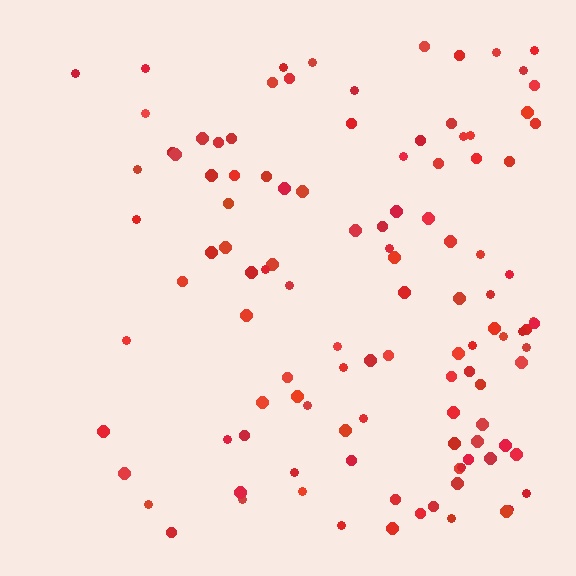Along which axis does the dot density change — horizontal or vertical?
Horizontal.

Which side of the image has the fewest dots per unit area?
The left.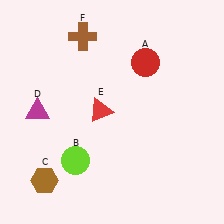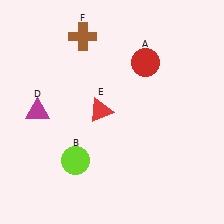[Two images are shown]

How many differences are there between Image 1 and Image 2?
There is 1 difference between the two images.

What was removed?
The brown hexagon (C) was removed in Image 2.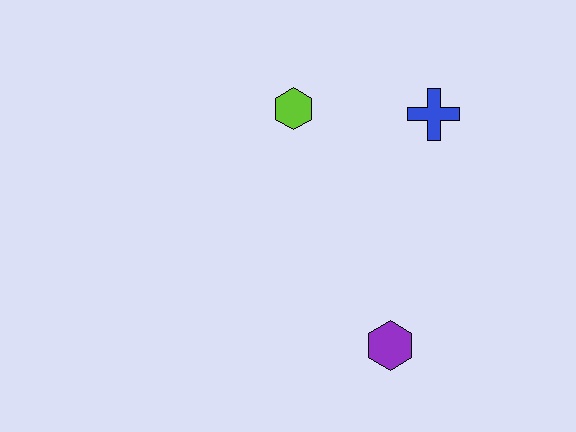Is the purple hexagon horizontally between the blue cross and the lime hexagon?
Yes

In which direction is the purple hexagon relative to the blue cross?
The purple hexagon is below the blue cross.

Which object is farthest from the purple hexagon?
The lime hexagon is farthest from the purple hexagon.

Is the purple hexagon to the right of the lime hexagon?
Yes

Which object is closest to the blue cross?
The lime hexagon is closest to the blue cross.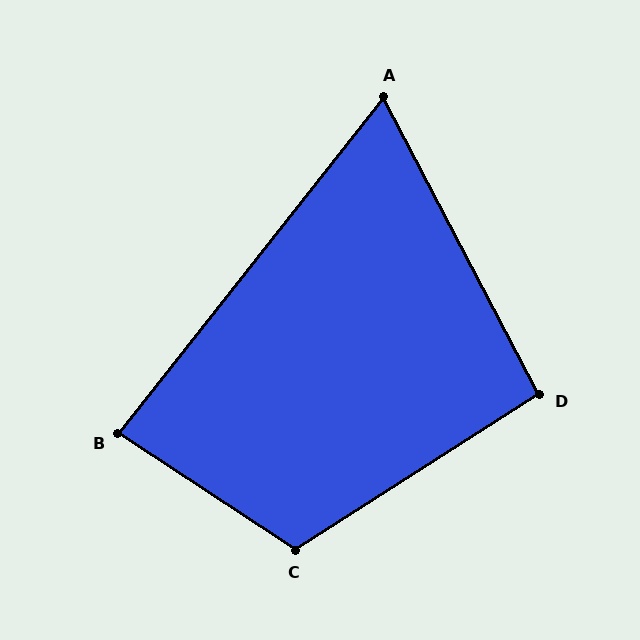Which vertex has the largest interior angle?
C, at approximately 114 degrees.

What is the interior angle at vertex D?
Approximately 95 degrees (approximately right).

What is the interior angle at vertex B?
Approximately 85 degrees (approximately right).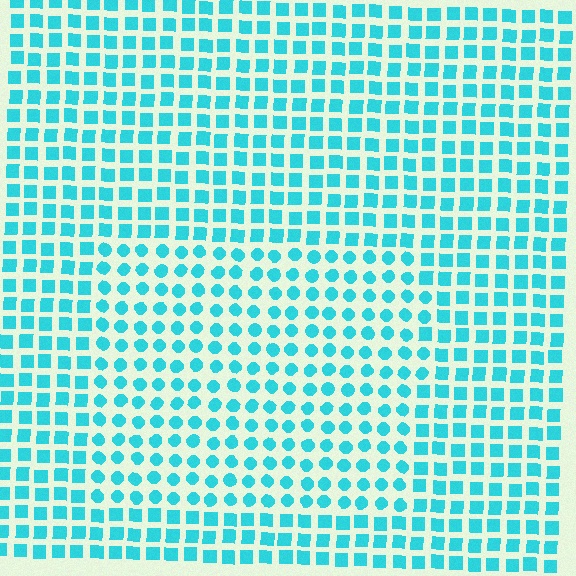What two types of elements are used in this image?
The image uses circles inside the rectangle region and squares outside it.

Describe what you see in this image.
The image is filled with small cyan elements arranged in a uniform grid. A rectangle-shaped region contains circles, while the surrounding area contains squares. The boundary is defined purely by the change in element shape.